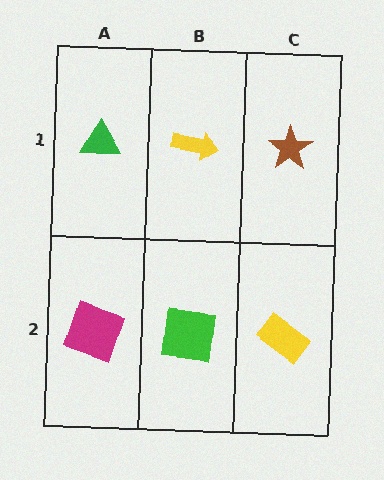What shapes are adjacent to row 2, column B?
A yellow arrow (row 1, column B), a magenta square (row 2, column A), a yellow rectangle (row 2, column C).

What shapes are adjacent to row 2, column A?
A green triangle (row 1, column A), a green square (row 2, column B).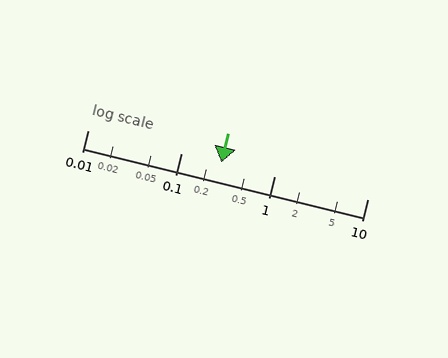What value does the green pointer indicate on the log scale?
The pointer indicates approximately 0.27.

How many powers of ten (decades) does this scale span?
The scale spans 3 decades, from 0.01 to 10.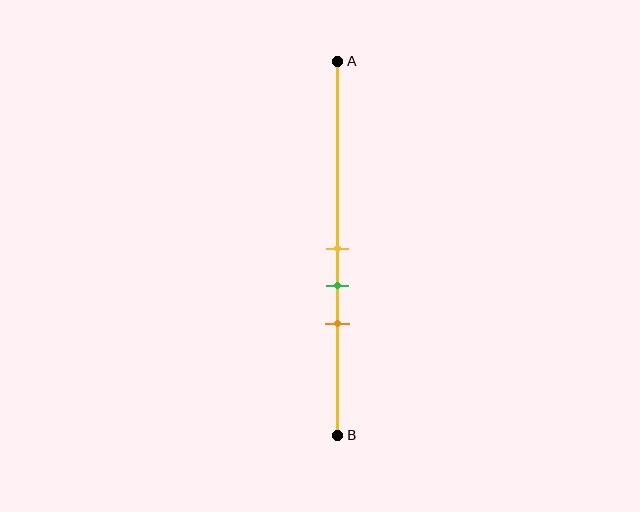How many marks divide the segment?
There are 3 marks dividing the segment.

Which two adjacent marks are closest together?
The yellow and green marks are the closest adjacent pair.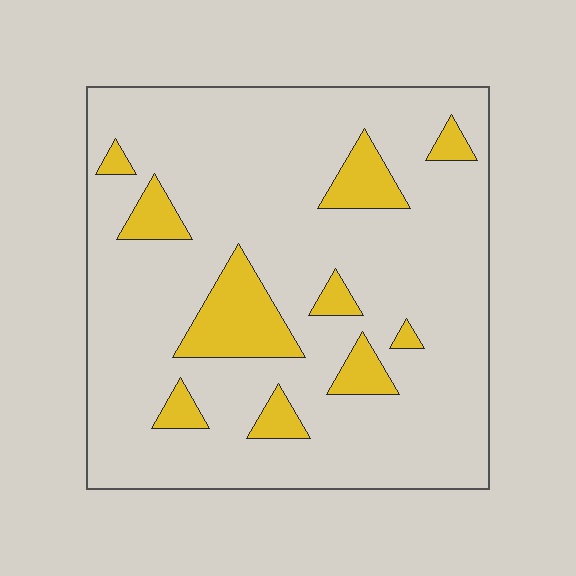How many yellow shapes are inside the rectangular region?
10.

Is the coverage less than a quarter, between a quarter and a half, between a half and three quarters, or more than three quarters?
Less than a quarter.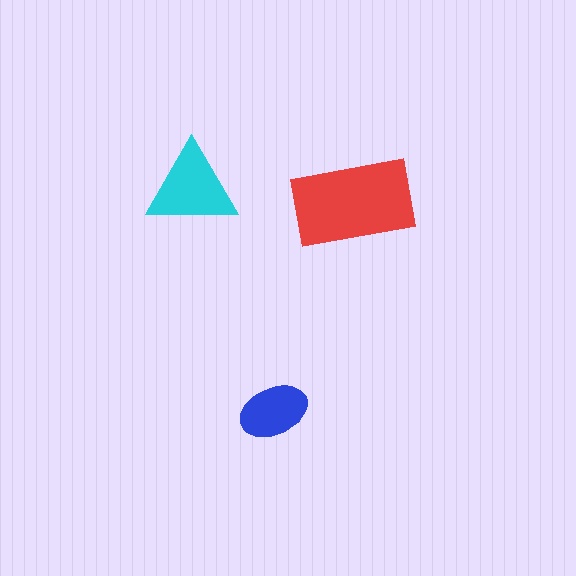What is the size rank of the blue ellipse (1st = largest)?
3rd.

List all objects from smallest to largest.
The blue ellipse, the cyan triangle, the red rectangle.